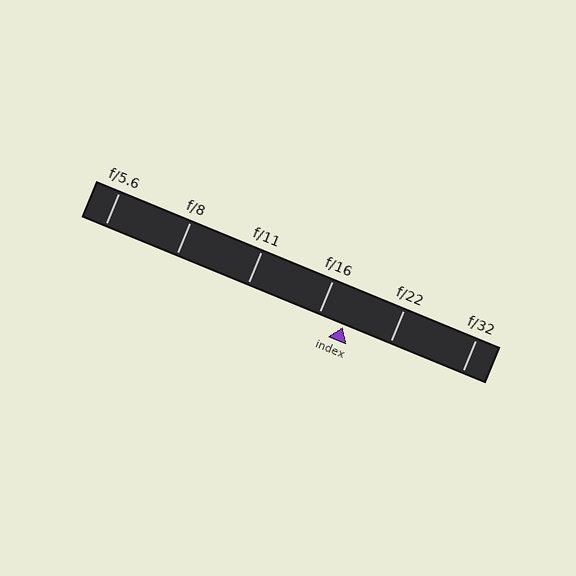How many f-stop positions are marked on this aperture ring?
There are 6 f-stop positions marked.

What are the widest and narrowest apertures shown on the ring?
The widest aperture shown is f/5.6 and the narrowest is f/32.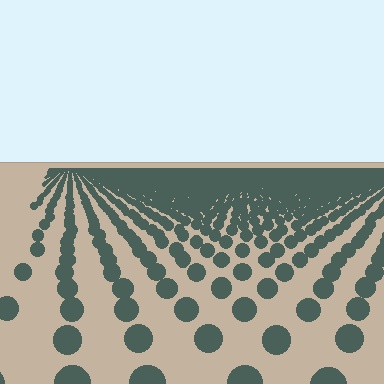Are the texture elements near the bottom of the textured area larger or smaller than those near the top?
Larger. Near the bottom, elements are closer to the viewer and appear at a bigger on-screen size.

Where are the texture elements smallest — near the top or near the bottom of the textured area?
Near the top.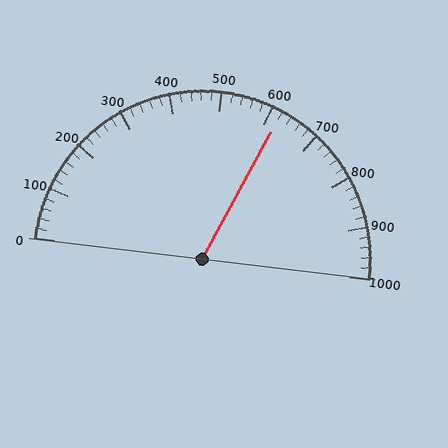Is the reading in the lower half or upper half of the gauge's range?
The reading is in the upper half of the range (0 to 1000).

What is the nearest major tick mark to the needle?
The nearest major tick mark is 600.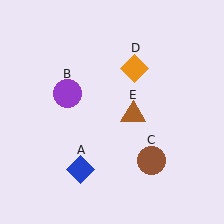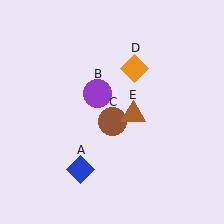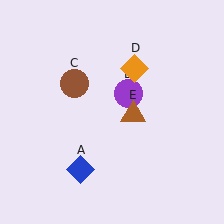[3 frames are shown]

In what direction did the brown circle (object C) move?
The brown circle (object C) moved up and to the left.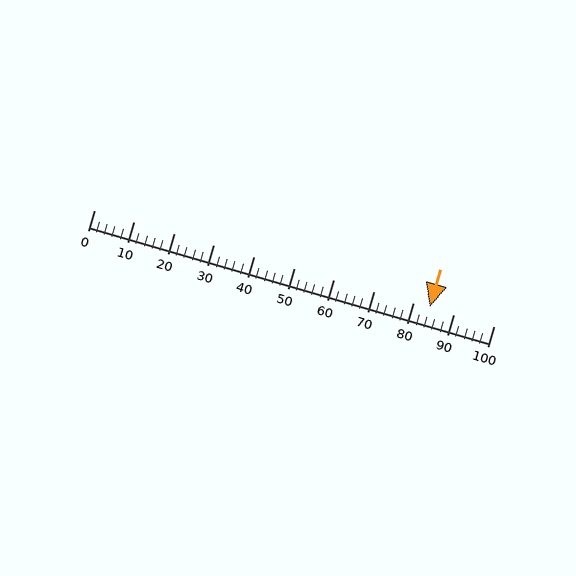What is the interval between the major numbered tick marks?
The major tick marks are spaced 10 units apart.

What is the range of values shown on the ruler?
The ruler shows values from 0 to 100.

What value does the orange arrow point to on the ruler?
The orange arrow points to approximately 84.